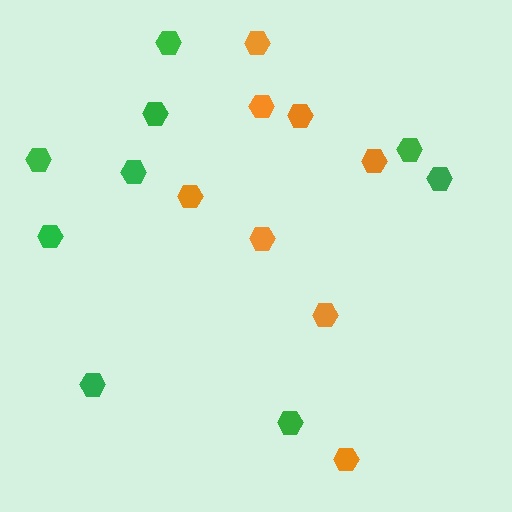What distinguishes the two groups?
There are 2 groups: one group of orange hexagons (8) and one group of green hexagons (9).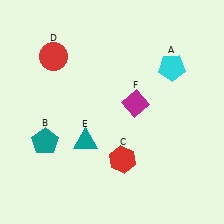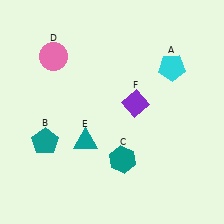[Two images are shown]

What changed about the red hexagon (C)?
In Image 1, C is red. In Image 2, it changed to teal.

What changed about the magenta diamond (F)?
In Image 1, F is magenta. In Image 2, it changed to purple.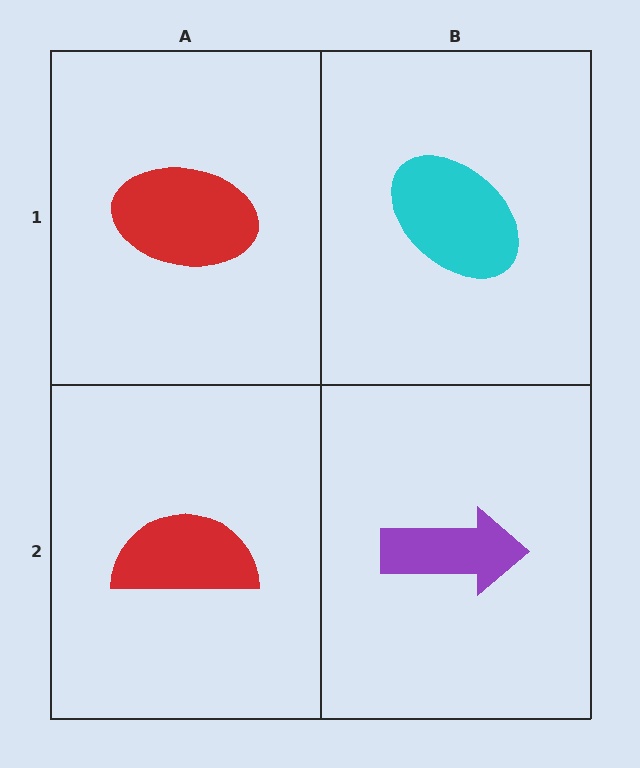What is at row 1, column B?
A cyan ellipse.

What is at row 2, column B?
A purple arrow.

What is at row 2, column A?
A red semicircle.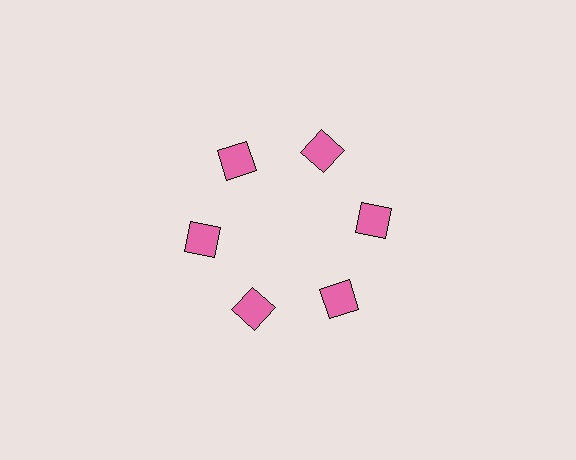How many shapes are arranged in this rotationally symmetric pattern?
There are 6 shapes, arranged in 6 groups of 1.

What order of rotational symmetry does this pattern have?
This pattern has 6-fold rotational symmetry.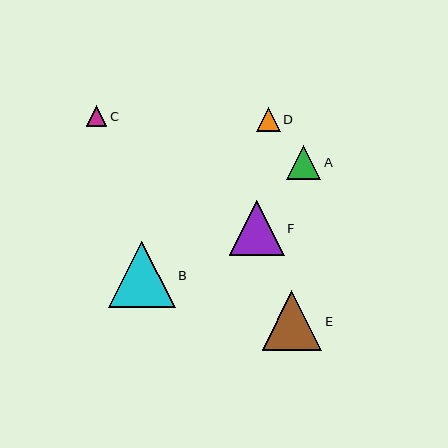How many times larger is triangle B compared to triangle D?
Triangle B is approximately 2.8 times the size of triangle D.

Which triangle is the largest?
Triangle B is the largest with a size of approximately 66 pixels.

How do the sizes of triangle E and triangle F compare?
Triangle E and triangle F are approximately the same size.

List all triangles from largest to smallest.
From largest to smallest: B, E, F, A, D, C.